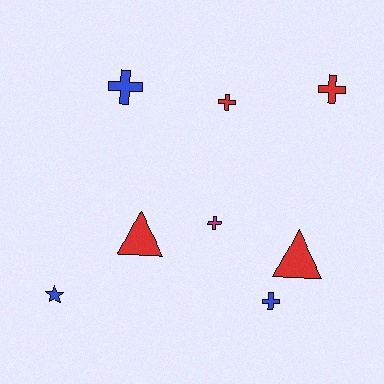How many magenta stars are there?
There are no magenta stars.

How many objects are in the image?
There are 8 objects.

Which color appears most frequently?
Red, with 4 objects.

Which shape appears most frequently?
Cross, with 5 objects.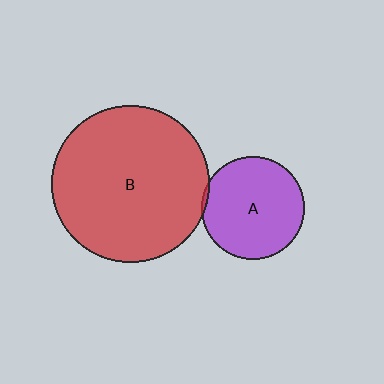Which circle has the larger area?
Circle B (red).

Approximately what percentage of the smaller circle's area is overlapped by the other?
Approximately 5%.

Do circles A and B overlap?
Yes.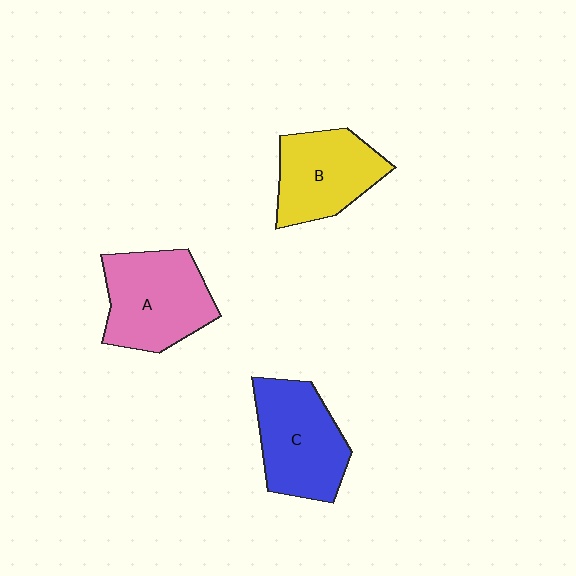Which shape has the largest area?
Shape A (pink).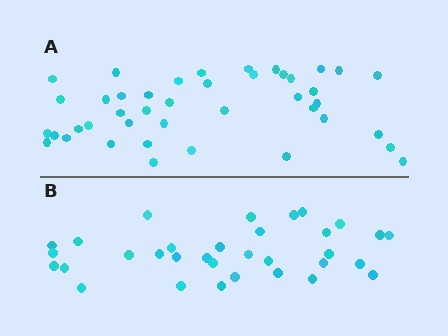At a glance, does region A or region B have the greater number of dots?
Region A (the top region) has more dots.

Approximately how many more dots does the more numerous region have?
Region A has roughly 8 or so more dots than region B.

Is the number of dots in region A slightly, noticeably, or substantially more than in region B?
Region A has noticeably more, but not dramatically so. The ratio is roughly 1.3 to 1.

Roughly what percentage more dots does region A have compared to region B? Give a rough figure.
About 25% more.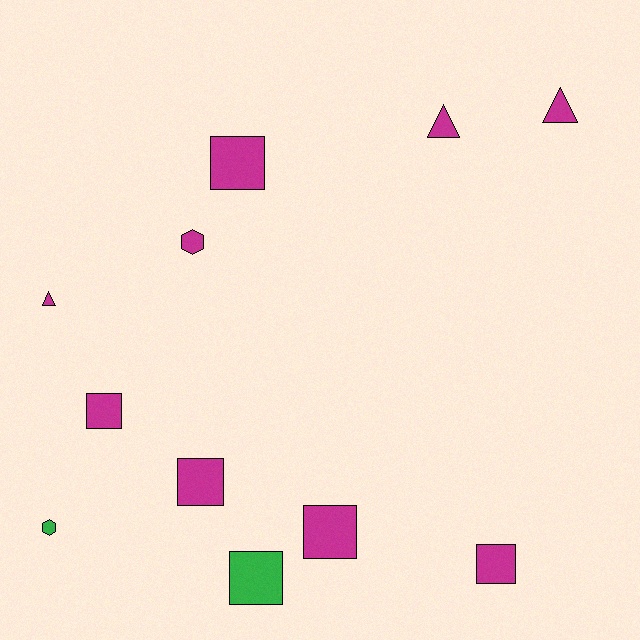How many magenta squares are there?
There are 5 magenta squares.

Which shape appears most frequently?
Square, with 6 objects.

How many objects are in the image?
There are 11 objects.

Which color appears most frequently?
Magenta, with 9 objects.